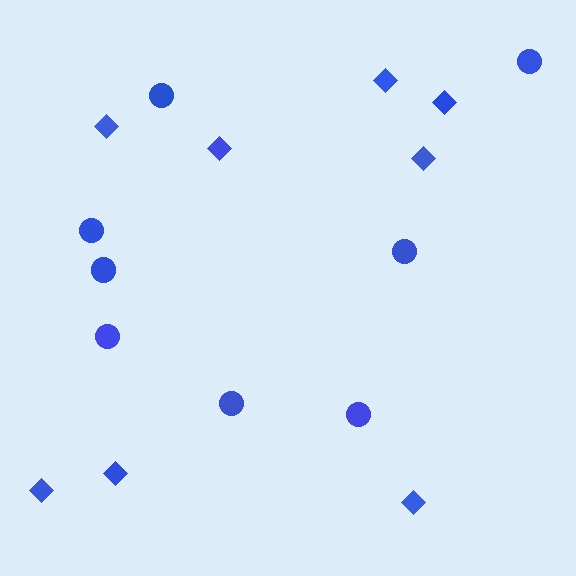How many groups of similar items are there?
There are 2 groups: one group of circles (8) and one group of diamonds (8).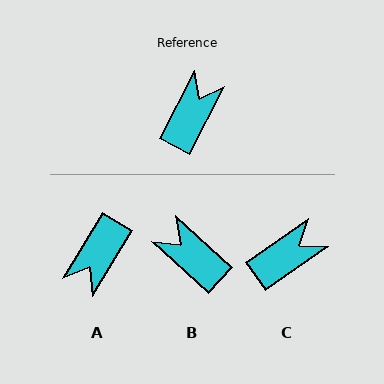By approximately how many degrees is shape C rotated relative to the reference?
Approximately 28 degrees clockwise.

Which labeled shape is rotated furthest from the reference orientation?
A, about 176 degrees away.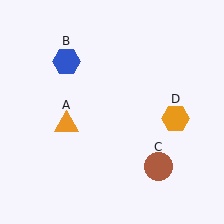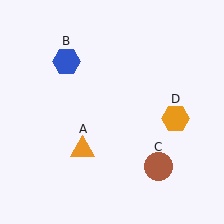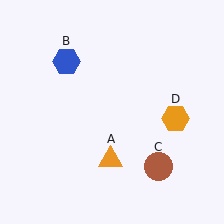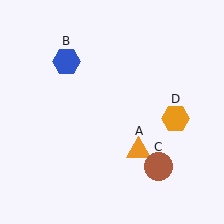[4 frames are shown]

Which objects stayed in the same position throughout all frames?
Blue hexagon (object B) and brown circle (object C) and orange hexagon (object D) remained stationary.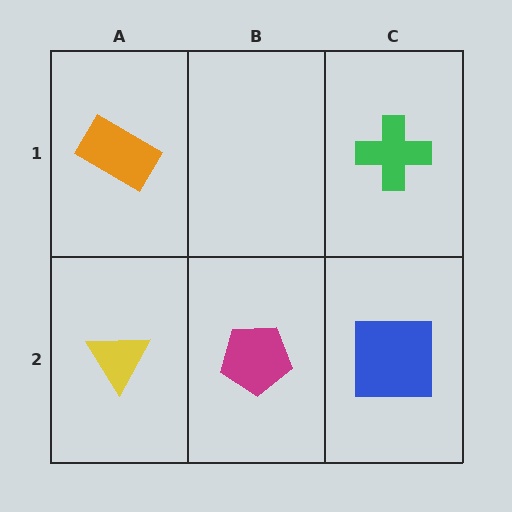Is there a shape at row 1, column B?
No, that cell is empty.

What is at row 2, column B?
A magenta pentagon.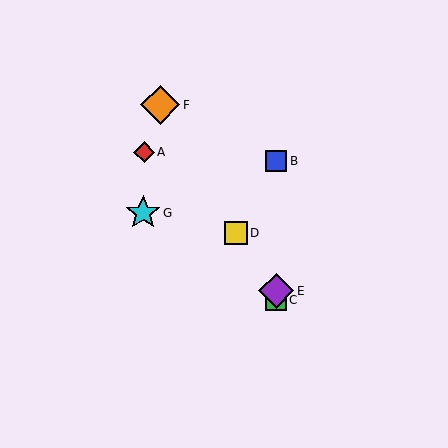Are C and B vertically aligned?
Yes, both are at x≈276.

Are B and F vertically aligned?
No, B is at x≈276 and F is at x≈160.